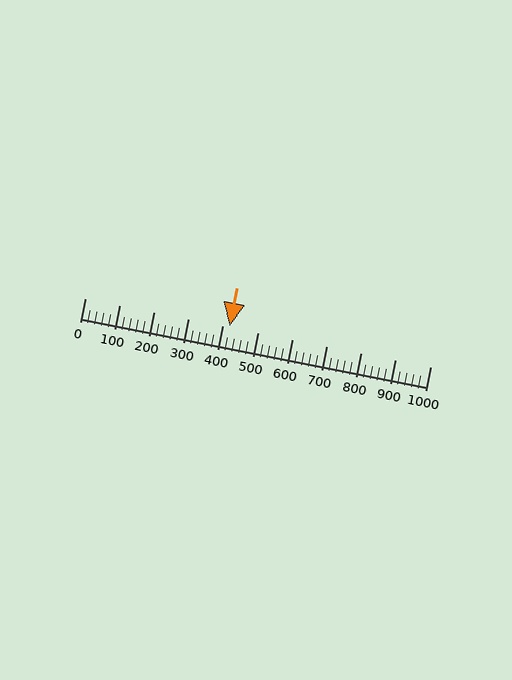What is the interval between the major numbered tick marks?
The major tick marks are spaced 100 units apart.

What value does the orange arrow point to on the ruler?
The orange arrow points to approximately 420.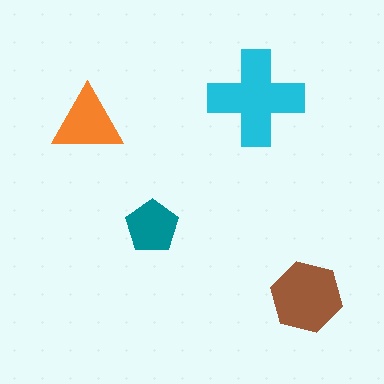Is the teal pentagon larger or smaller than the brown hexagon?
Smaller.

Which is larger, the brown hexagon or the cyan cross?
The cyan cross.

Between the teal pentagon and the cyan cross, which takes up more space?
The cyan cross.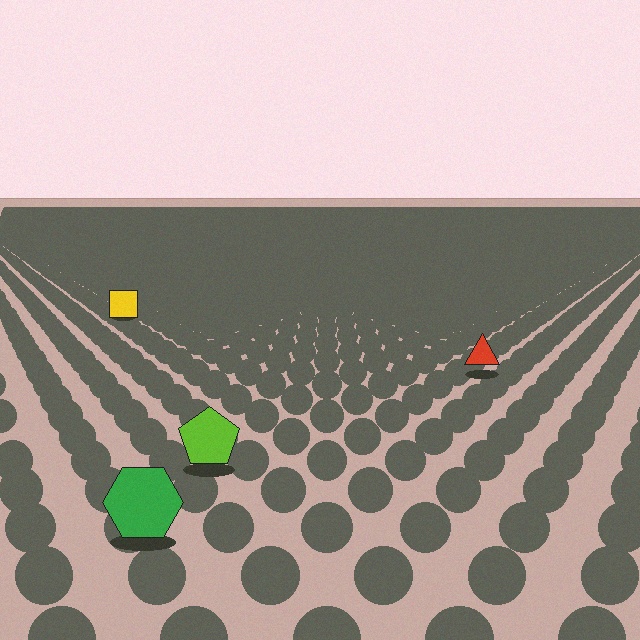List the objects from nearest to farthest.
From nearest to farthest: the green hexagon, the lime pentagon, the red triangle, the yellow square.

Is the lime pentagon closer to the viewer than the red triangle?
Yes. The lime pentagon is closer — you can tell from the texture gradient: the ground texture is coarser near it.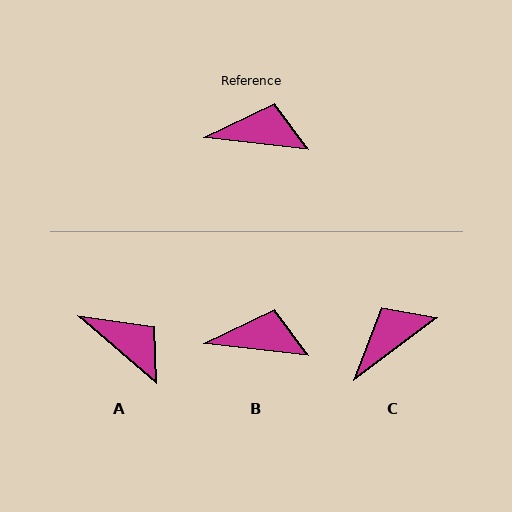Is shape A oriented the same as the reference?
No, it is off by about 34 degrees.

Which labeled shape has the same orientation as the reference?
B.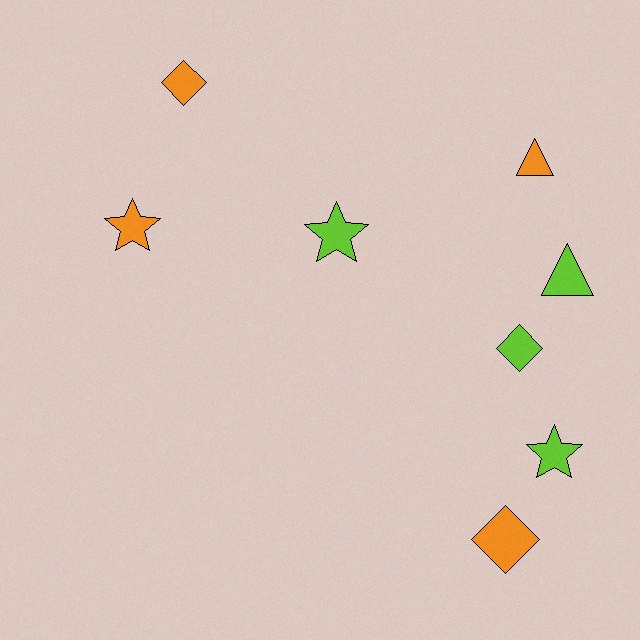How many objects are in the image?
There are 8 objects.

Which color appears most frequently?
Orange, with 4 objects.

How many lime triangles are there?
There is 1 lime triangle.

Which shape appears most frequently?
Star, with 3 objects.